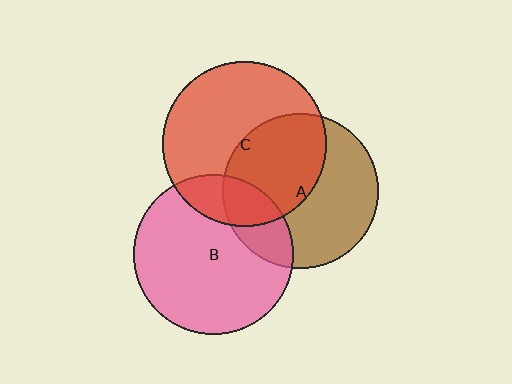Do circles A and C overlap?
Yes.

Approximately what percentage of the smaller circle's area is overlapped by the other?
Approximately 45%.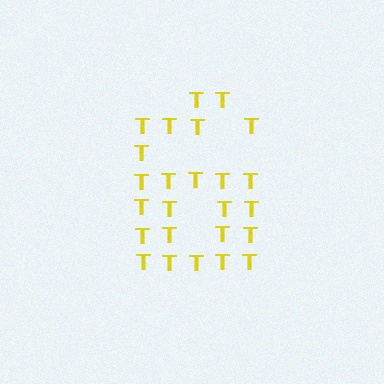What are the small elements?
The small elements are letter T's.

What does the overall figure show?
The overall figure shows the digit 6.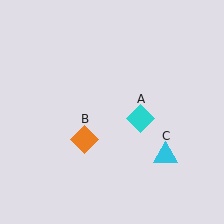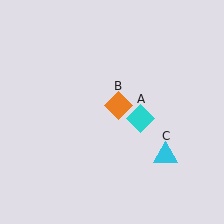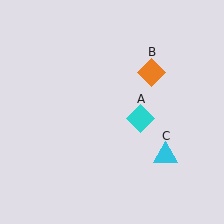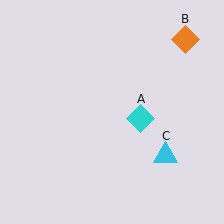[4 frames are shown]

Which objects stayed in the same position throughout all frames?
Cyan diamond (object A) and cyan triangle (object C) remained stationary.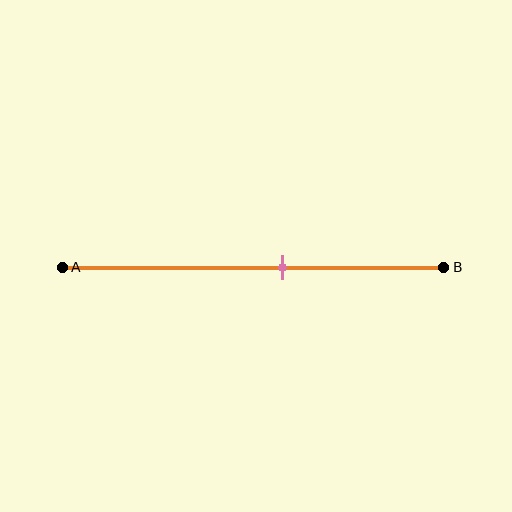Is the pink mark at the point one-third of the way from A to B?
No, the mark is at about 60% from A, not at the 33% one-third point.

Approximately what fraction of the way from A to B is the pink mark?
The pink mark is approximately 60% of the way from A to B.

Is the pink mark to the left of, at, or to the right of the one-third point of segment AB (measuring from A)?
The pink mark is to the right of the one-third point of segment AB.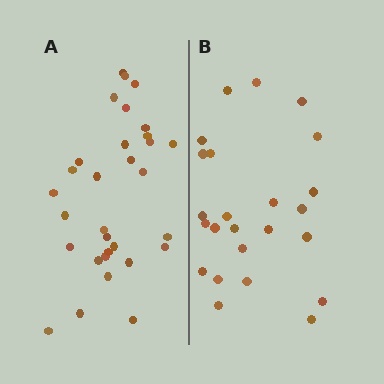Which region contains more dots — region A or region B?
Region A (the left region) has more dots.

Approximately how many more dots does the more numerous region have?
Region A has roughly 8 or so more dots than region B.